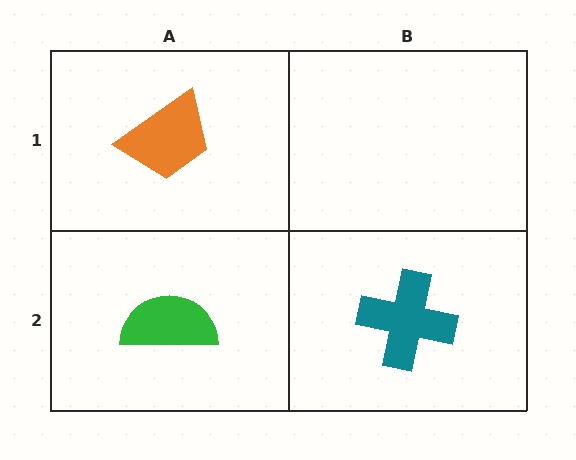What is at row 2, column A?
A green semicircle.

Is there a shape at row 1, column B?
No, that cell is empty.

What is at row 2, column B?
A teal cross.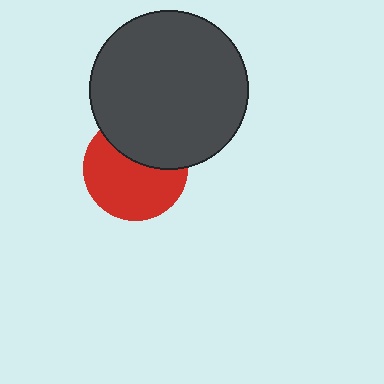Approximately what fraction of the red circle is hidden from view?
Roughly 37% of the red circle is hidden behind the dark gray circle.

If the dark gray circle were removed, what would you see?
You would see the complete red circle.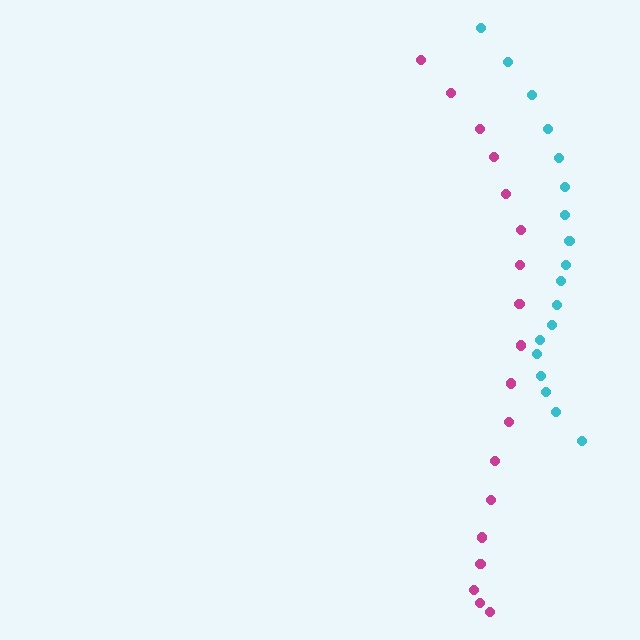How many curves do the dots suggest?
There are 2 distinct paths.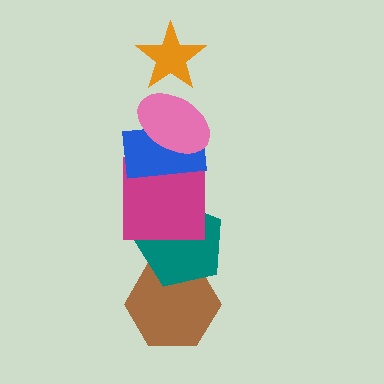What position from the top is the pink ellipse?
The pink ellipse is 2nd from the top.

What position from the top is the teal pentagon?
The teal pentagon is 5th from the top.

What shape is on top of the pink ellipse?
The orange star is on top of the pink ellipse.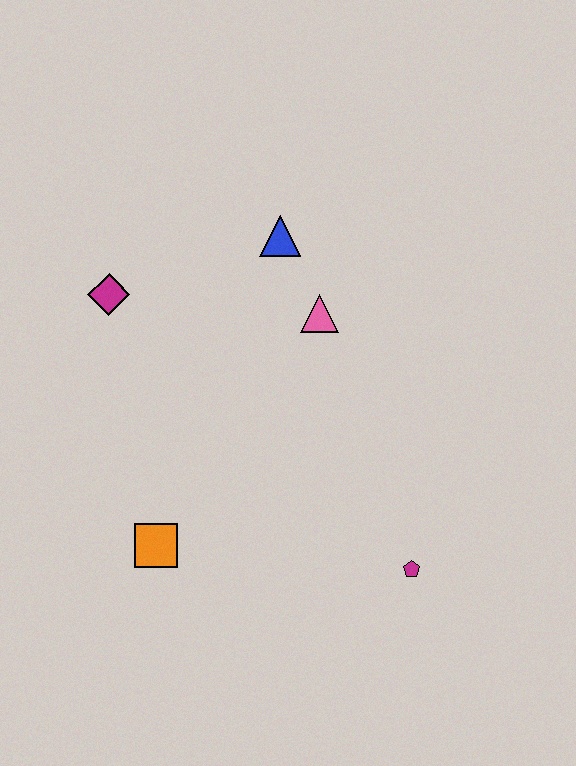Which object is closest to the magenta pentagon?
The orange square is closest to the magenta pentagon.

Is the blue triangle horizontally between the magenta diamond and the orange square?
No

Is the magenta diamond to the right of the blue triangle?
No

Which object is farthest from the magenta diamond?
The magenta pentagon is farthest from the magenta diamond.